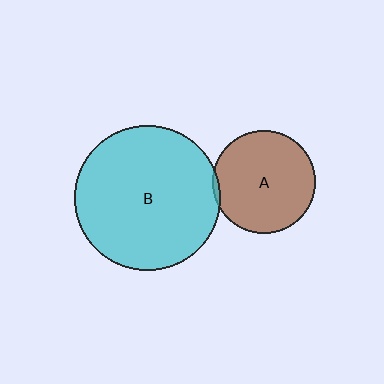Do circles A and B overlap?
Yes.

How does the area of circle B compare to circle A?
Approximately 2.0 times.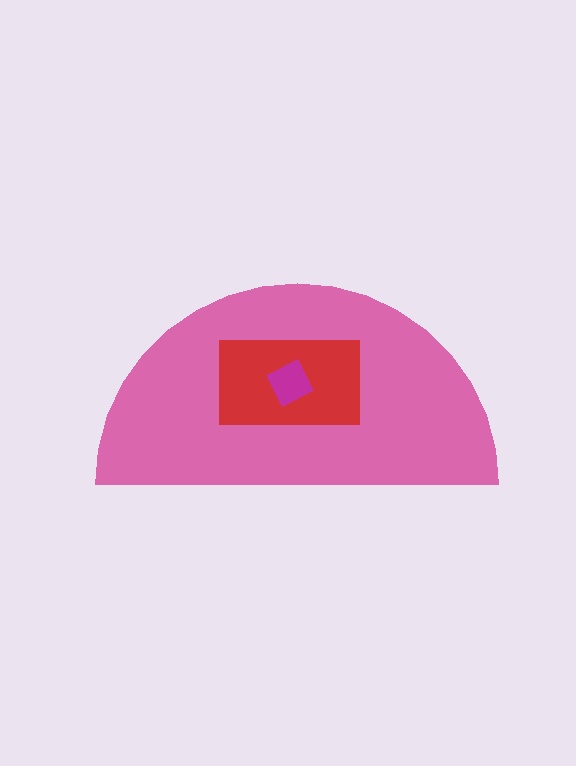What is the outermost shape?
The pink semicircle.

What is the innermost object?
The magenta square.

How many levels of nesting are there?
3.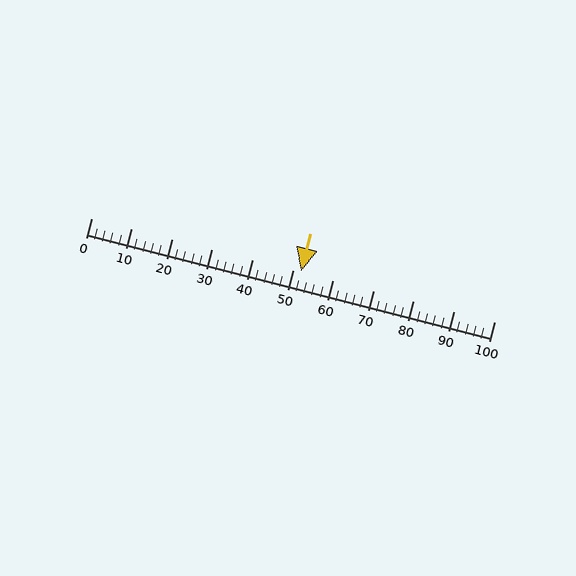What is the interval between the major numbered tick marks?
The major tick marks are spaced 10 units apart.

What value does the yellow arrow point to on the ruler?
The yellow arrow points to approximately 52.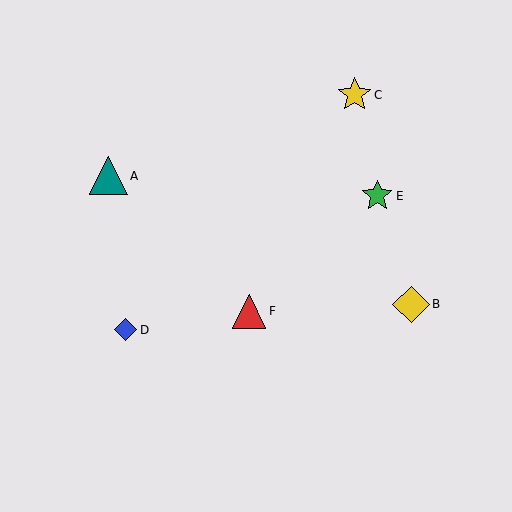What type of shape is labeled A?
Shape A is a teal triangle.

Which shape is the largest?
The teal triangle (labeled A) is the largest.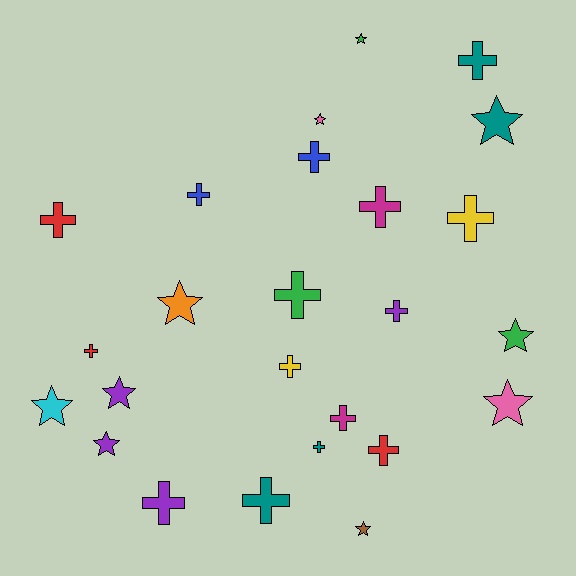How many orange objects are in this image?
There is 1 orange object.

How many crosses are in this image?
There are 15 crosses.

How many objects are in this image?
There are 25 objects.